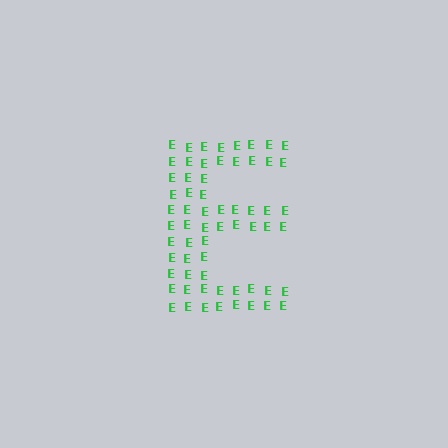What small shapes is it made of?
It is made of small letter E's.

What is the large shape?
The large shape is the letter E.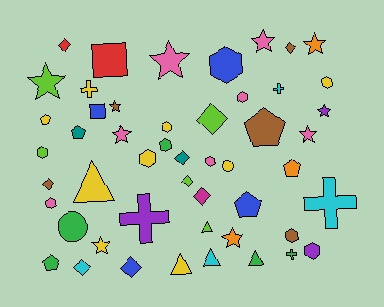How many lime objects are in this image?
There are 5 lime objects.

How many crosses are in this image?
There are 5 crosses.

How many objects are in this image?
There are 50 objects.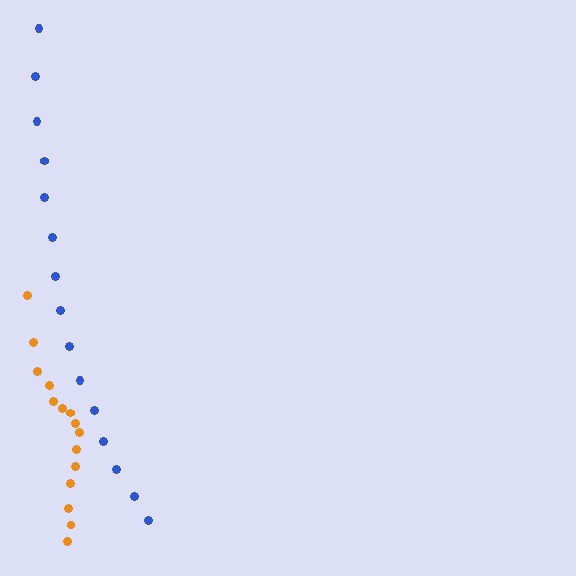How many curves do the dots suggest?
There are 2 distinct paths.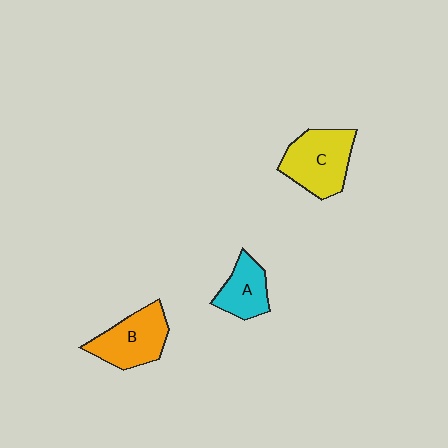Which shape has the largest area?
Shape C (yellow).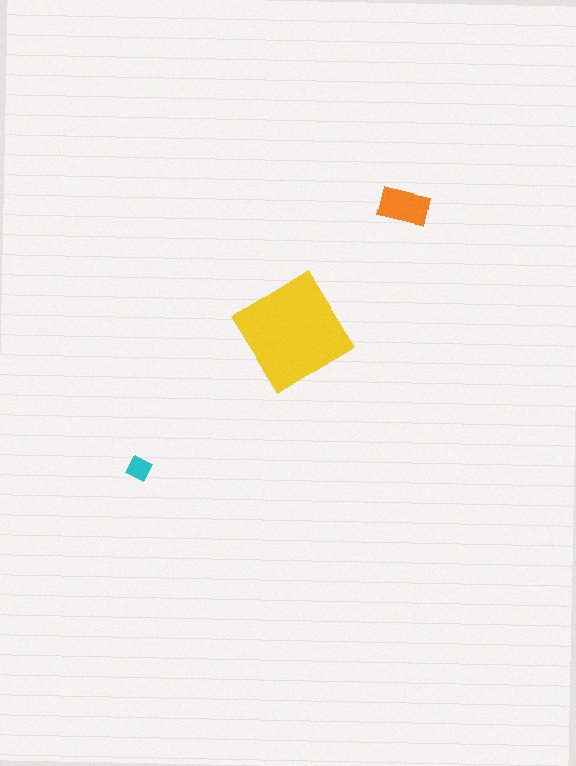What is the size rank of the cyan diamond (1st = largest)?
3rd.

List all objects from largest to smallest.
The yellow diamond, the orange rectangle, the cyan diamond.